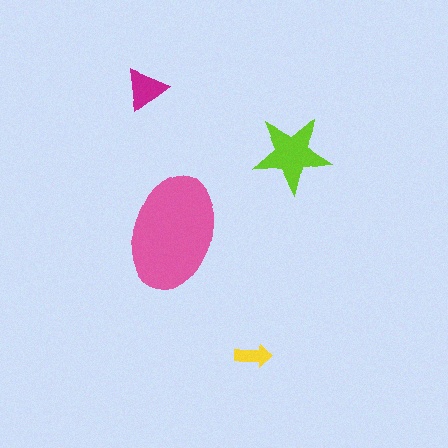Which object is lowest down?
The yellow arrow is bottommost.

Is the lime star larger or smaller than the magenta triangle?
Larger.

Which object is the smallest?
The yellow arrow.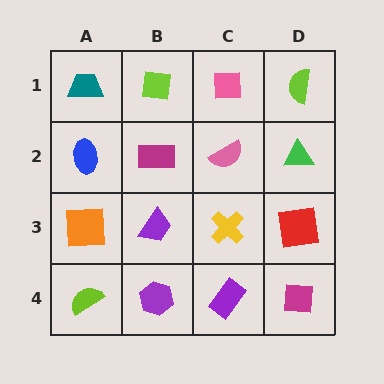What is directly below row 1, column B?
A magenta rectangle.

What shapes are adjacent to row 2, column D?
A lime semicircle (row 1, column D), a red square (row 3, column D), a pink semicircle (row 2, column C).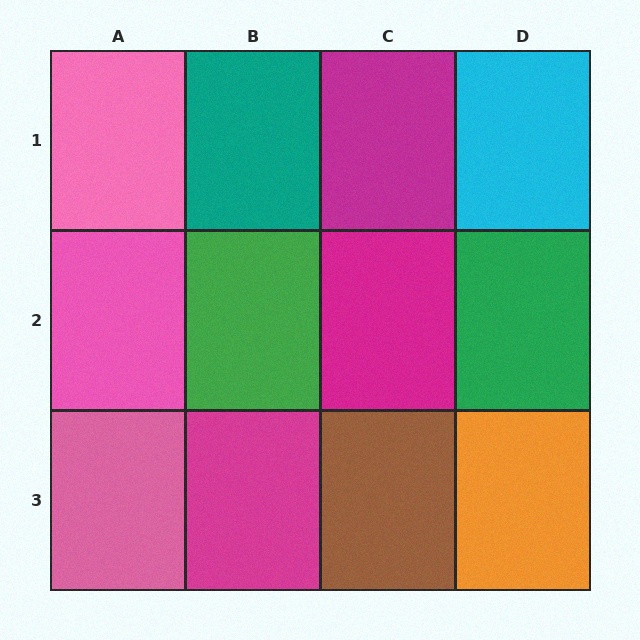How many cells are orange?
1 cell is orange.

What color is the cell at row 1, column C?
Magenta.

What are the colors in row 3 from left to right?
Pink, magenta, brown, orange.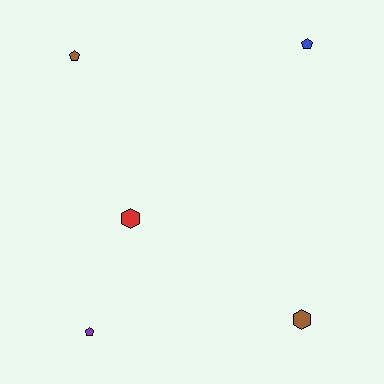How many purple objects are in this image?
There is 1 purple object.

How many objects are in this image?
There are 5 objects.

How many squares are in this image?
There are no squares.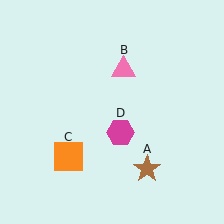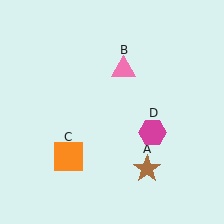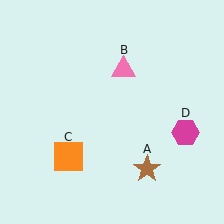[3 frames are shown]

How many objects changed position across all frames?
1 object changed position: magenta hexagon (object D).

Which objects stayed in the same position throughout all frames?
Brown star (object A) and pink triangle (object B) and orange square (object C) remained stationary.